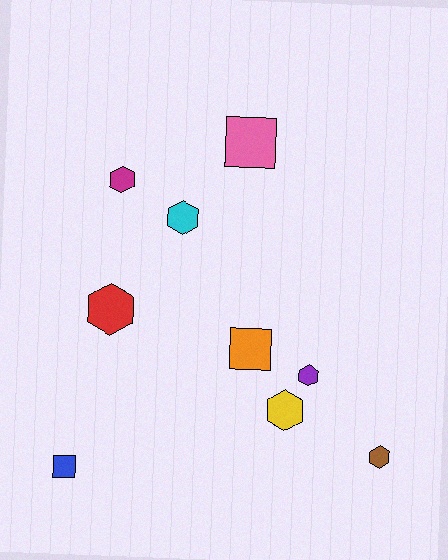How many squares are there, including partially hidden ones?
There are 3 squares.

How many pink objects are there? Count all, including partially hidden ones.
There is 1 pink object.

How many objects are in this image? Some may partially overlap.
There are 9 objects.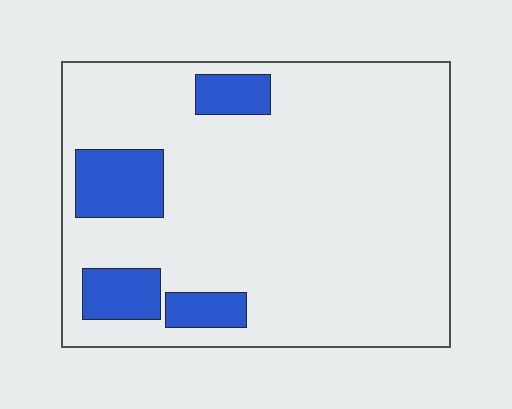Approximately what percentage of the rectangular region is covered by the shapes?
Approximately 15%.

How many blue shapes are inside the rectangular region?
4.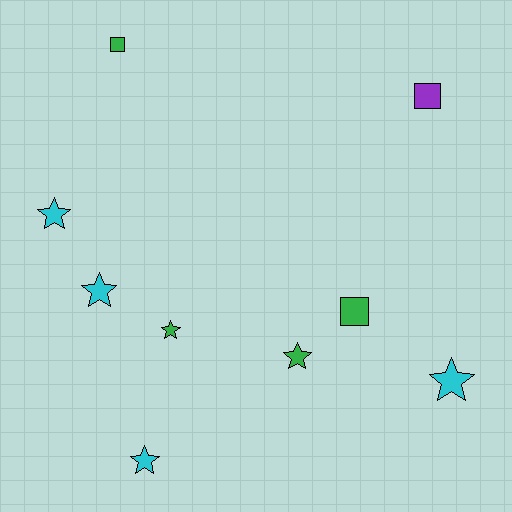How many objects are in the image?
There are 9 objects.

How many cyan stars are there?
There are 4 cyan stars.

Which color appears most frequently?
Green, with 4 objects.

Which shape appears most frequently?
Star, with 6 objects.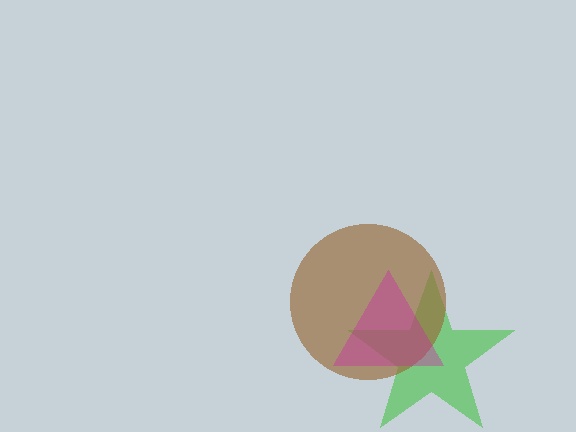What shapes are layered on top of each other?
The layered shapes are: a green star, a brown circle, a magenta triangle.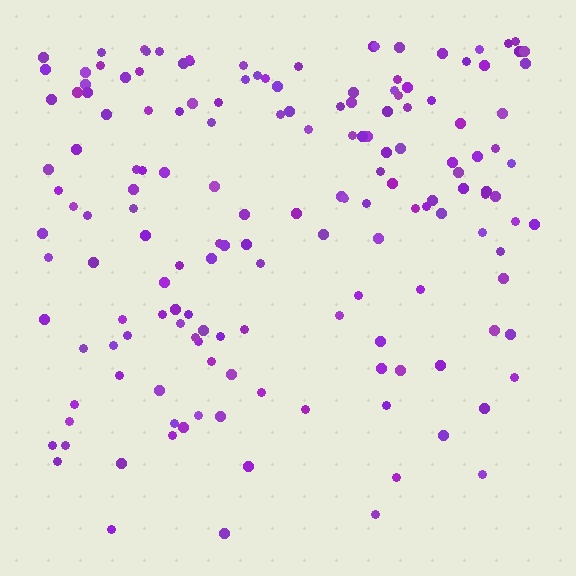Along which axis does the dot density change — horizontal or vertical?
Vertical.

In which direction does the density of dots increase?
From bottom to top, with the top side densest.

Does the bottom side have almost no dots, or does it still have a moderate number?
Still a moderate number, just noticeably fewer than the top.